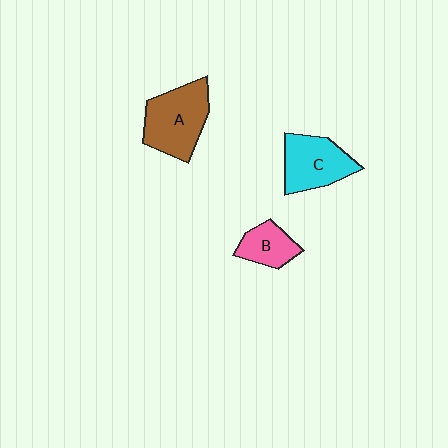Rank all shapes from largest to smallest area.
From largest to smallest: A (brown), C (cyan), B (pink).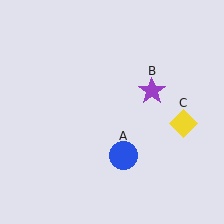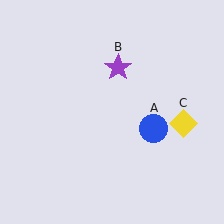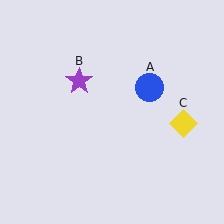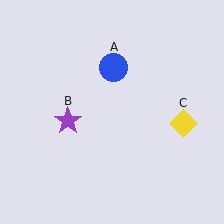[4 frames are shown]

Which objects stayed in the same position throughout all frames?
Yellow diamond (object C) remained stationary.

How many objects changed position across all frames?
2 objects changed position: blue circle (object A), purple star (object B).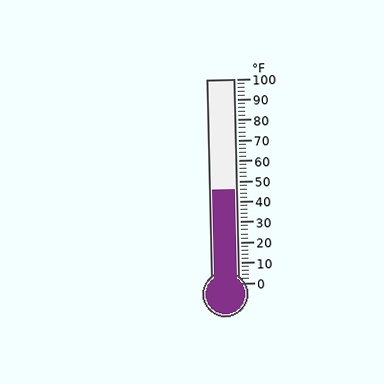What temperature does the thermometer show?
The thermometer shows approximately 46°F.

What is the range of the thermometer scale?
The thermometer scale ranges from 0°F to 100°F.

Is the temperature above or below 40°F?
The temperature is above 40°F.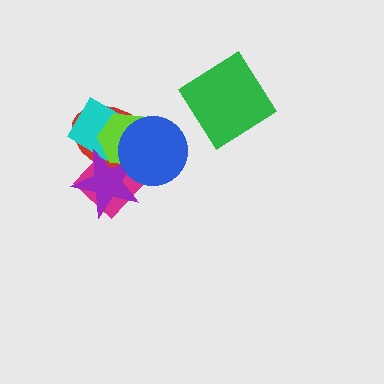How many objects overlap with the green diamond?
0 objects overlap with the green diamond.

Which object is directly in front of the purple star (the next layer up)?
The lime hexagon is directly in front of the purple star.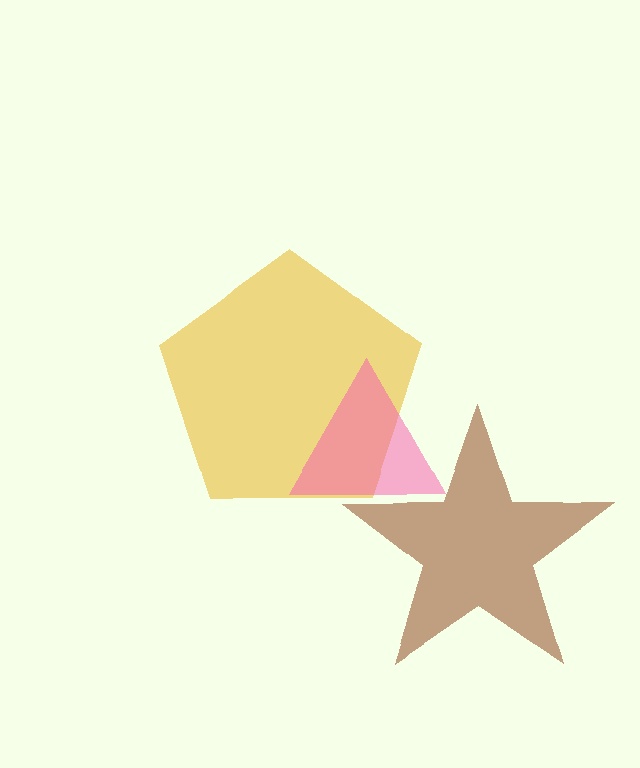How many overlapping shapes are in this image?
There are 3 overlapping shapes in the image.